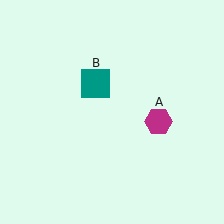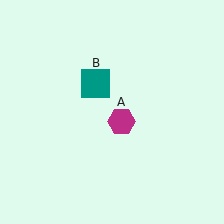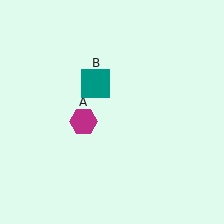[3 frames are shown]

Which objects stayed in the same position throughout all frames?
Teal square (object B) remained stationary.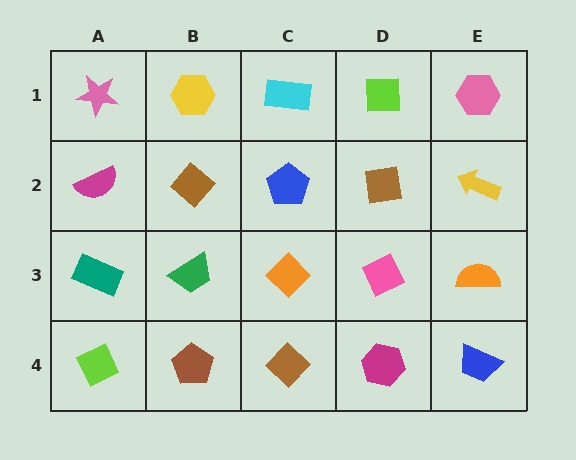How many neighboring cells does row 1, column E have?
2.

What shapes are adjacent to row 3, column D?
A brown square (row 2, column D), a magenta hexagon (row 4, column D), an orange diamond (row 3, column C), an orange semicircle (row 3, column E).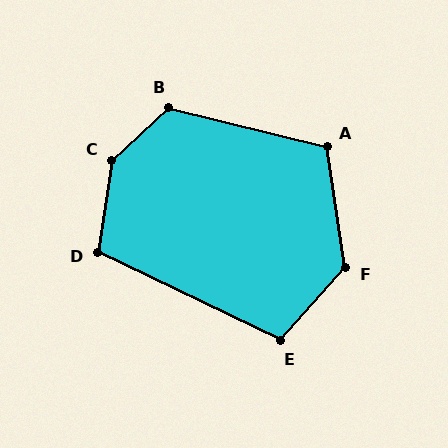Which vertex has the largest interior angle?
C, at approximately 141 degrees.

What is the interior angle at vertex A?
Approximately 112 degrees (obtuse).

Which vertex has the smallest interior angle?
E, at approximately 106 degrees.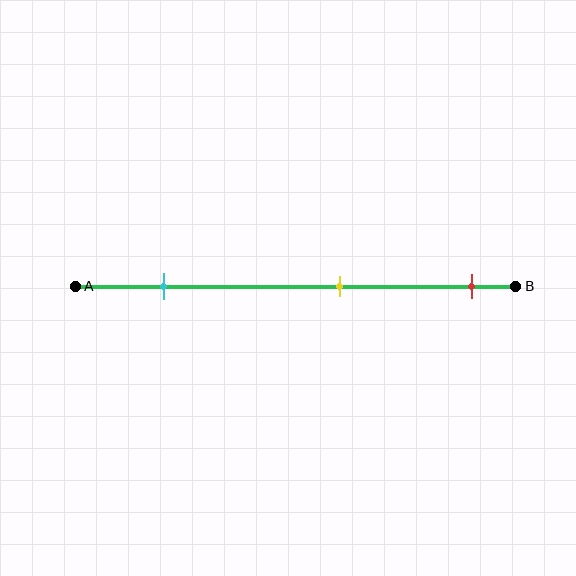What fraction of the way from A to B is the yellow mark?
The yellow mark is approximately 60% (0.6) of the way from A to B.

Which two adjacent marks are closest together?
The yellow and red marks are the closest adjacent pair.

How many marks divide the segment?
There are 3 marks dividing the segment.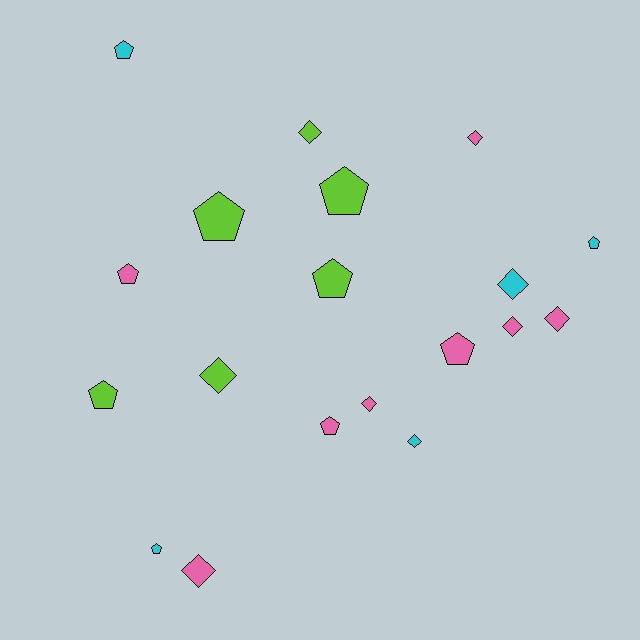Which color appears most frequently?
Pink, with 8 objects.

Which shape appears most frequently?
Pentagon, with 10 objects.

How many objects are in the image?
There are 19 objects.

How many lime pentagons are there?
There are 4 lime pentagons.